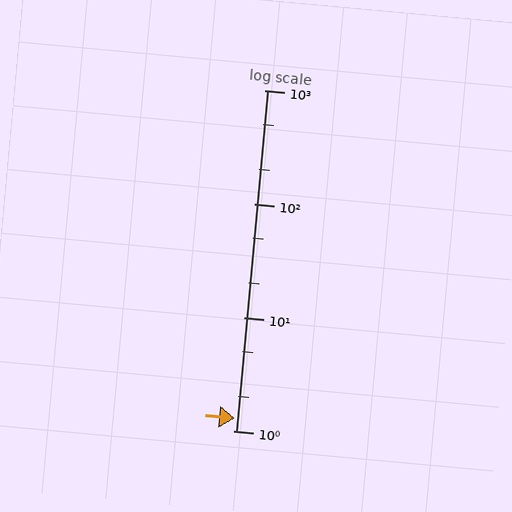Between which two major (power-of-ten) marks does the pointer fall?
The pointer is between 1 and 10.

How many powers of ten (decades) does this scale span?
The scale spans 3 decades, from 1 to 1000.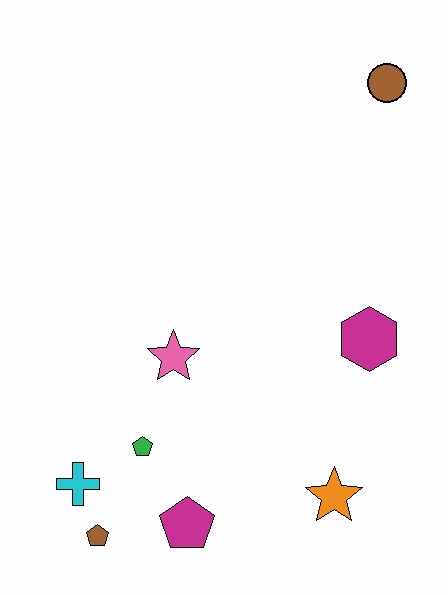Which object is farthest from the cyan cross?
The brown circle is farthest from the cyan cross.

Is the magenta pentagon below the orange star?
Yes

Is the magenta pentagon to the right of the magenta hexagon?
No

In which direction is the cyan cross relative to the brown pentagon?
The cyan cross is above the brown pentagon.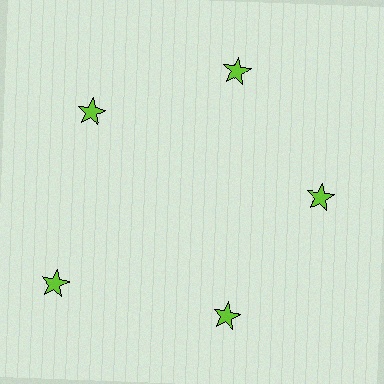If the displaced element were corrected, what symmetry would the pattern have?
It would have 5-fold rotational symmetry — the pattern would map onto itself every 72 degrees.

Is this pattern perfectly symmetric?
No. The 5 lime stars are arranged in a ring, but one element near the 8 o'clock position is pushed outward from the center, breaking the 5-fold rotational symmetry.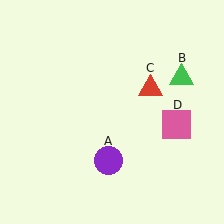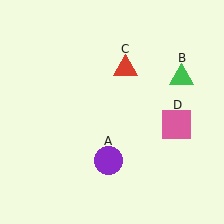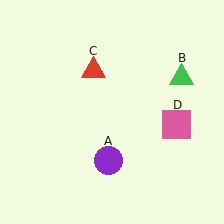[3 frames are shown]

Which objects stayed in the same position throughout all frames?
Purple circle (object A) and green triangle (object B) and pink square (object D) remained stationary.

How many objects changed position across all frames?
1 object changed position: red triangle (object C).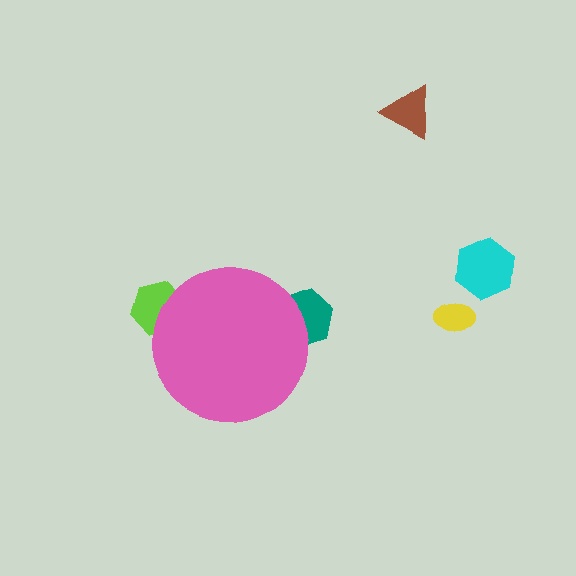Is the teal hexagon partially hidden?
Yes, the teal hexagon is partially hidden behind the pink circle.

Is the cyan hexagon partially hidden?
No, the cyan hexagon is fully visible.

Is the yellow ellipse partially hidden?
No, the yellow ellipse is fully visible.